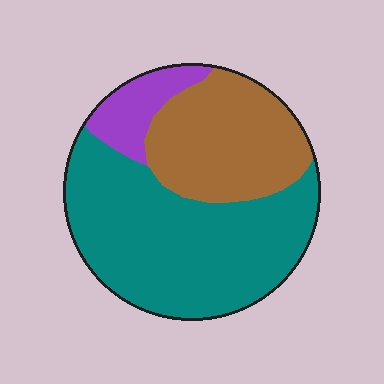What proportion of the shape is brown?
Brown takes up about one third (1/3) of the shape.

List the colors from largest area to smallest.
From largest to smallest: teal, brown, purple.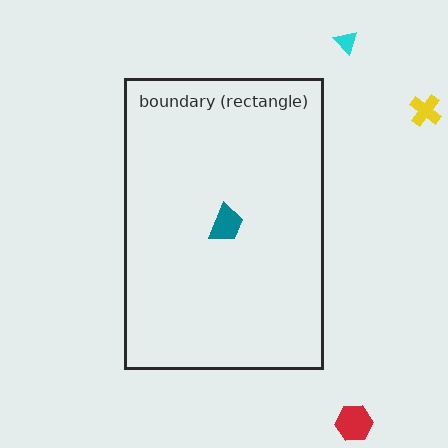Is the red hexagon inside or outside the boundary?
Outside.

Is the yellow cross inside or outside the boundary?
Outside.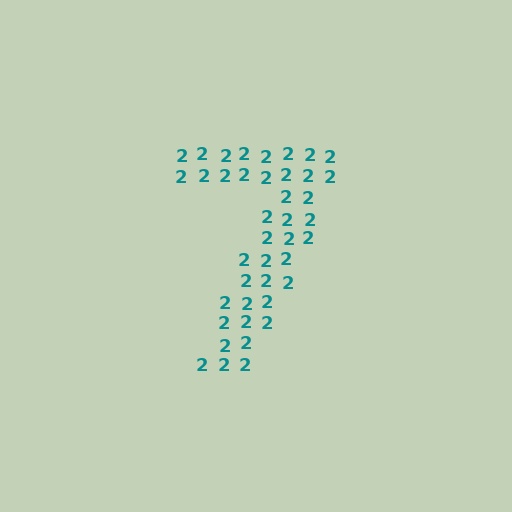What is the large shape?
The large shape is the digit 7.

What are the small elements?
The small elements are digit 2's.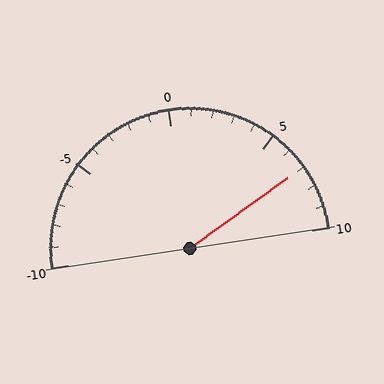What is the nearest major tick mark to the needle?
The nearest major tick mark is 5.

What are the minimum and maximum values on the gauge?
The gauge ranges from -10 to 10.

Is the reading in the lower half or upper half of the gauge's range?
The reading is in the upper half of the range (-10 to 10).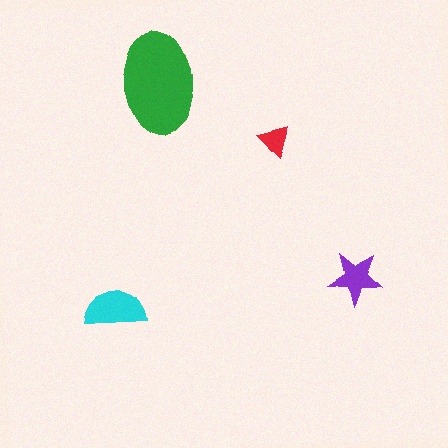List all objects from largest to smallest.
The green ellipse, the cyan semicircle, the purple star, the red triangle.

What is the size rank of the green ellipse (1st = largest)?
1st.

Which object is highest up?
The green ellipse is topmost.